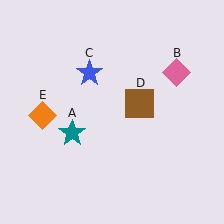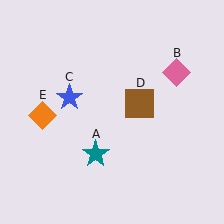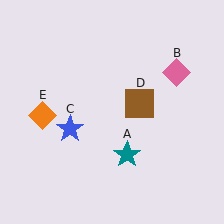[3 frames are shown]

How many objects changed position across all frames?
2 objects changed position: teal star (object A), blue star (object C).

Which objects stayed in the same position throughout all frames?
Pink diamond (object B) and brown square (object D) and orange diamond (object E) remained stationary.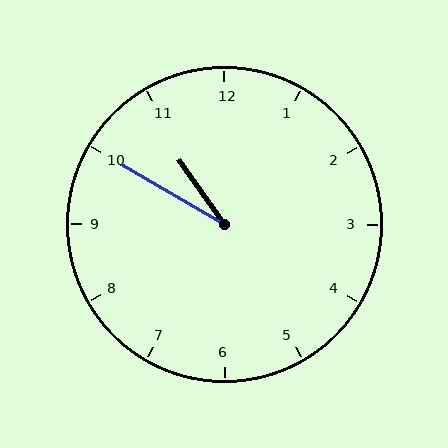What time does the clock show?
10:50.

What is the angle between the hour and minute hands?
Approximately 25 degrees.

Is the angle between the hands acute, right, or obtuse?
It is acute.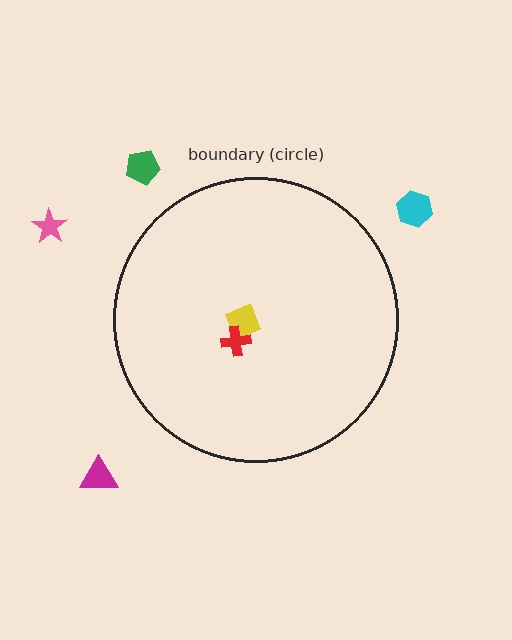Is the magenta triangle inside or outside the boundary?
Outside.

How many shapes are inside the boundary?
2 inside, 4 outside.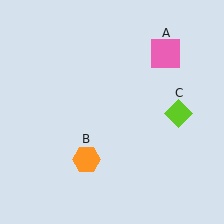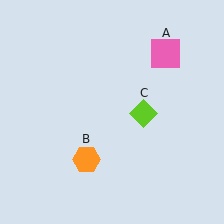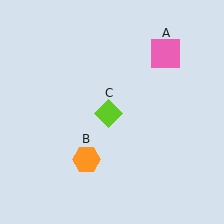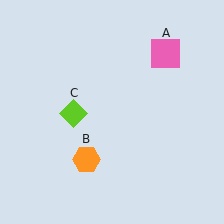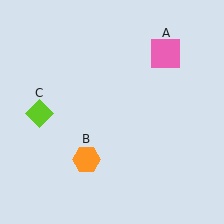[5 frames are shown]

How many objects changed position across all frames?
1 object changed position: lime diamond (object C).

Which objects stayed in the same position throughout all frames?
Pink square (object A) and orange hexagon (object B) remained stationary.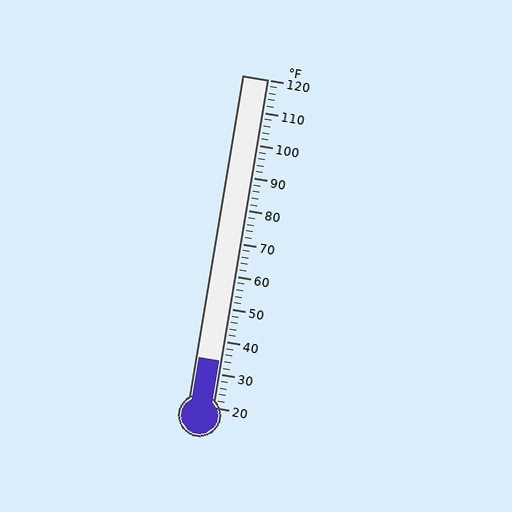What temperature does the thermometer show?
The thermometer shows approximately 34°F.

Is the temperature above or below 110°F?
The temperature is below 110°F.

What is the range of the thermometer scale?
The thermometer scale ranges from 20°F to 120°F.